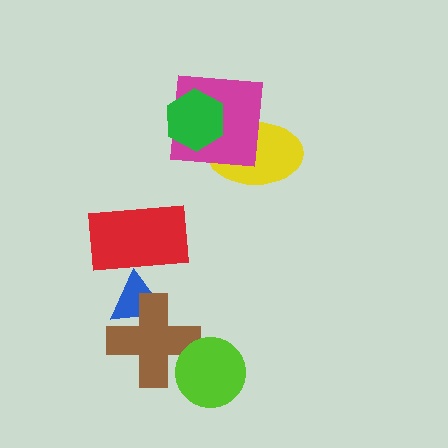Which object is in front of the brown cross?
The lime circle is in front of the brown cross.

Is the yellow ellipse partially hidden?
Yes, it is partially covered by another shape.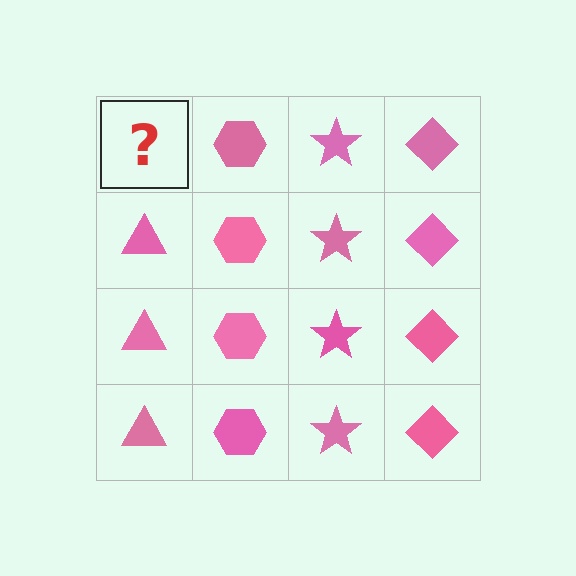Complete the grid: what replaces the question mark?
The question mark should be replaced with a pink triangle.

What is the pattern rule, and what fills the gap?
The rule is that each column has a consistent shape. The gap should be filled with a pink triangle.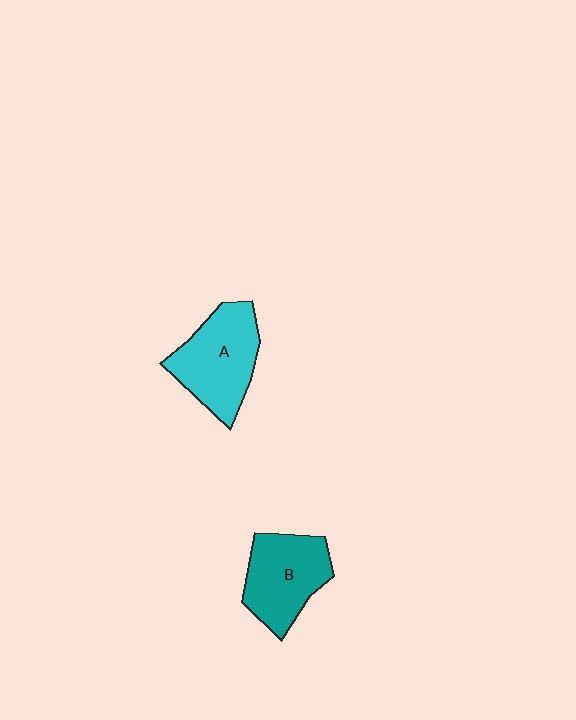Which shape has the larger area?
Shape A (cyan).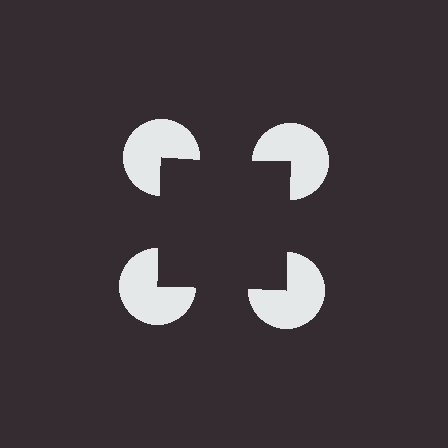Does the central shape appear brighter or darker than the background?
It typically appears slightly darker than the background, even though no actual brightness change is drawn.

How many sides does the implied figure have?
4 sides.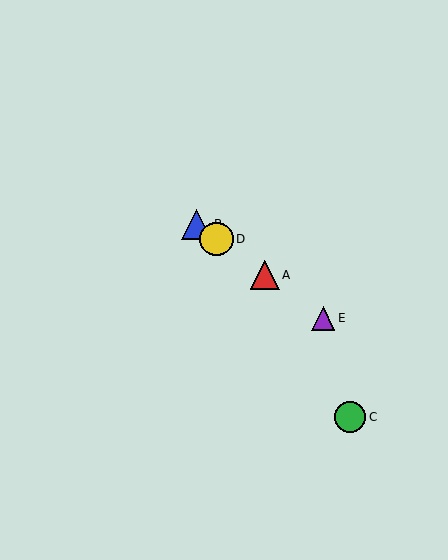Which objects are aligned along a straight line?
Objects A, B, D, E are aligned along a straight line.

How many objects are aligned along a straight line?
4 objects (A, B, D, E) are aligned along a straight line.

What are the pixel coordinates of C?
Object C is at (350, 417).